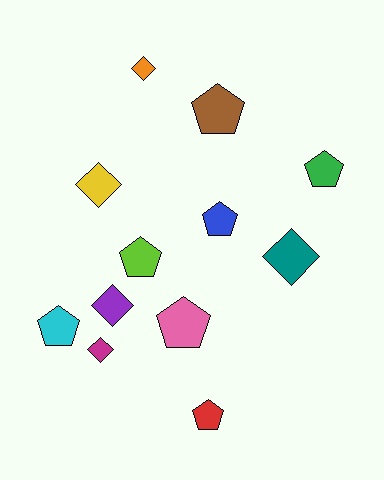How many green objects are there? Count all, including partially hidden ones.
There is 1 green object.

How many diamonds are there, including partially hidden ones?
There are 5 diamonds.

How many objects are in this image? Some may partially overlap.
There are 12 objects.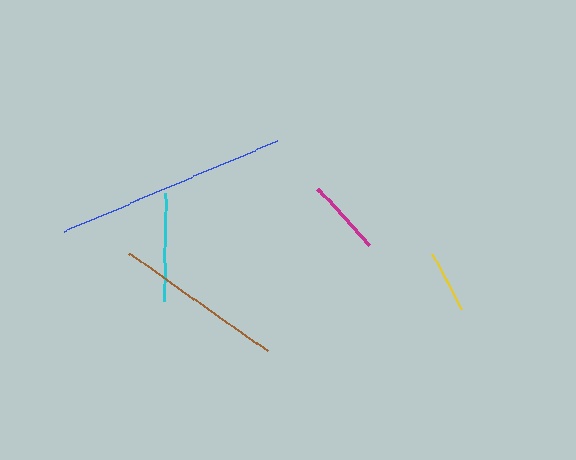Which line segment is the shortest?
The yellow line is the shortest at approximately 63 pixels.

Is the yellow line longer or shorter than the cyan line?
The cyan line is longer than the yellow line.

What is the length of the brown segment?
The brown segment is approximately 170 pixels long.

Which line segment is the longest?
The blue line is the longest at approximately 230 pixels.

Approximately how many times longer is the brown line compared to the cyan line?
The brown line is approximately 1.6 times the length of the cyan line.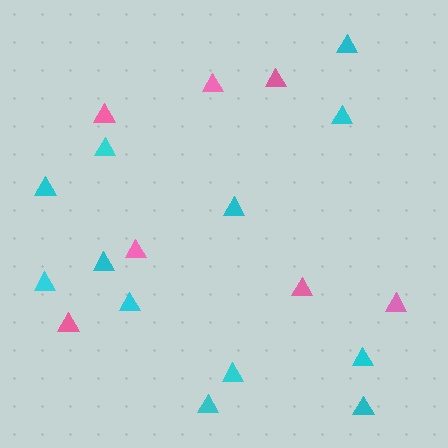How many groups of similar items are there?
There are 2 groups: one group of pink triangles (7) and one group of cyan triangles (12).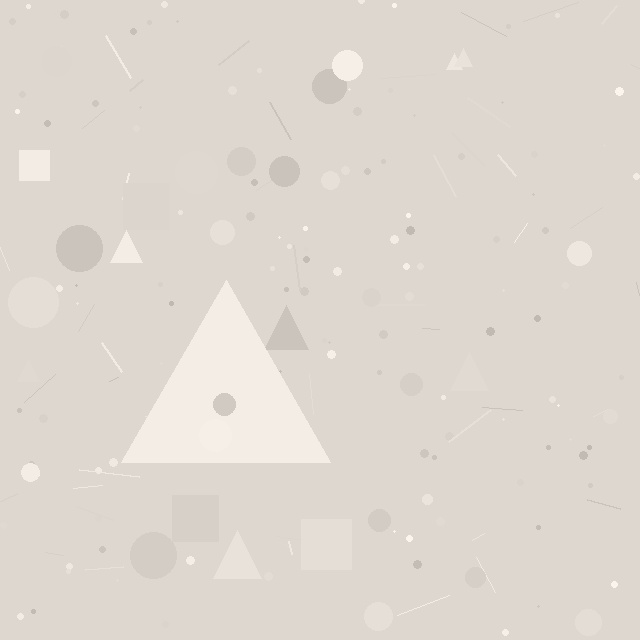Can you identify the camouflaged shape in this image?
The camouflaged shape is a triangle.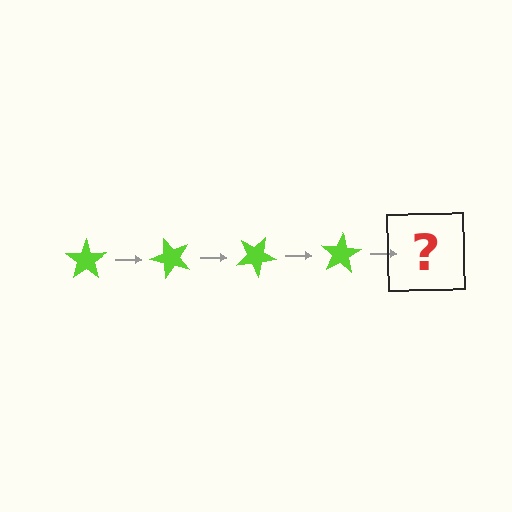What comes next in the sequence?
The next element should be a lime star rotated 200 degrees.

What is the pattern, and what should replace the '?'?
The pattern is that the star rotates 50 degrees each step. The '?' should be a lime star rotated 200 degrees.